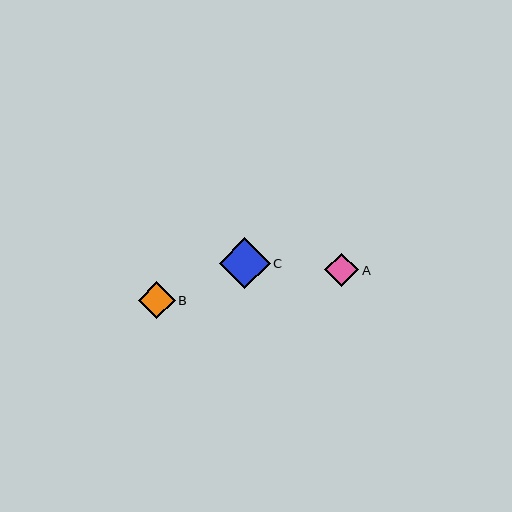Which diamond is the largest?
Diamond C is the largest with a size of approximately 51 pixels.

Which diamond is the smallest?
Diamond A is the smallest with a size of approximately 34 pixels.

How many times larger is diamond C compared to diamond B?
Diamond C is approximately 1.4 times the size of diamond B.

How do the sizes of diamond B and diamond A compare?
Diamond B and diamond A are approximately the same size.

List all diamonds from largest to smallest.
From largest to smallest: C, B, A.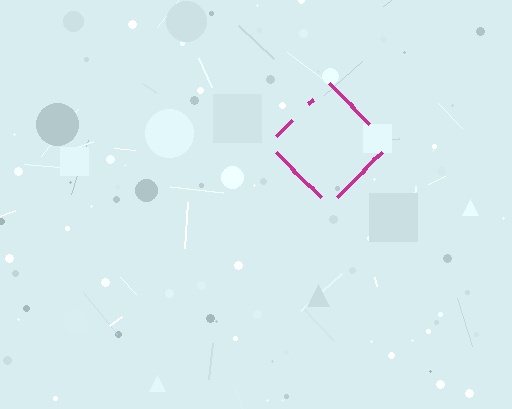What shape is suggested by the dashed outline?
The dashed outline suggests a diamond.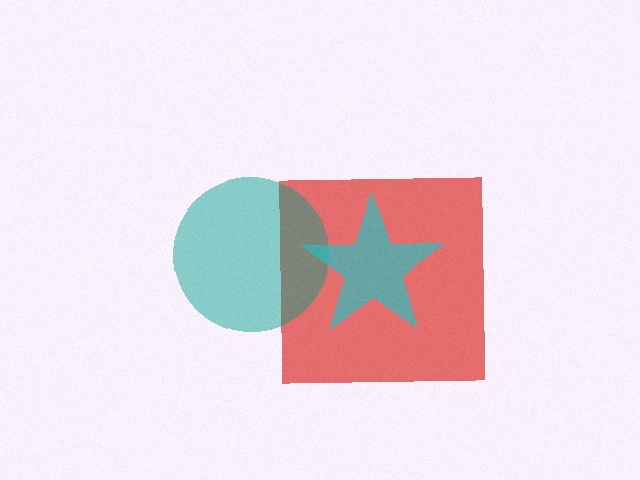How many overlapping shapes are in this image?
There are 3 overlapping shapes in the image.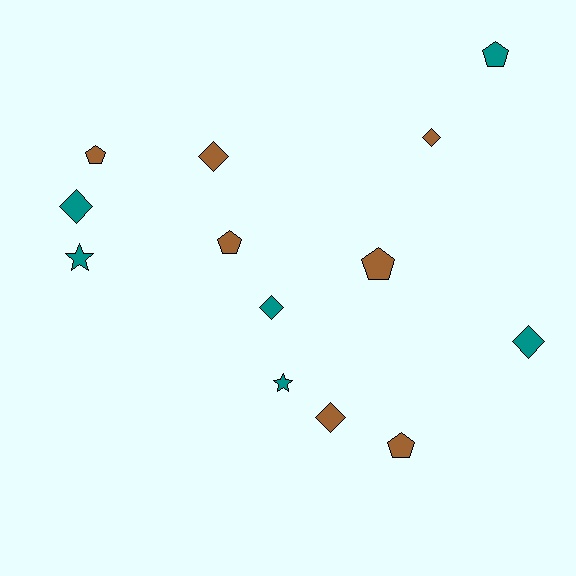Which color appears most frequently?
Brown, with 7 objects.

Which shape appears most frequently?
Diamond, with 6 objects.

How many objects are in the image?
There are 13 objects.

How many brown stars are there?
There are no brown stars.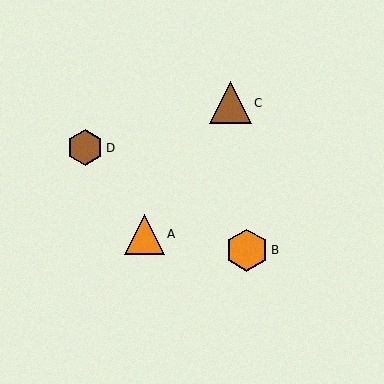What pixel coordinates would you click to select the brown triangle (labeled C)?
Click at (231, 103) to select the brown triangle C.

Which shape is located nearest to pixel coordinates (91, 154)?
The brown hexagon (labeled D) at (85, 148) is nearest to that location.